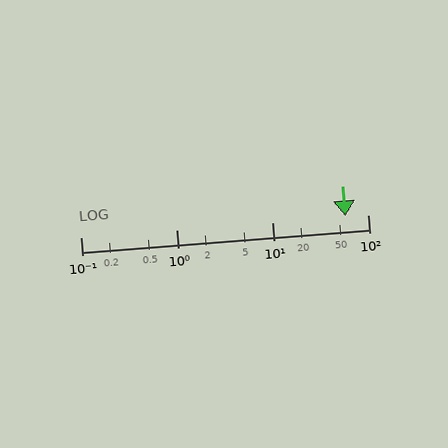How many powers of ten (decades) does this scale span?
The scale spans 3 decades, from 0.1 to 100.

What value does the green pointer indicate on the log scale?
The pointer indicates approximately 58.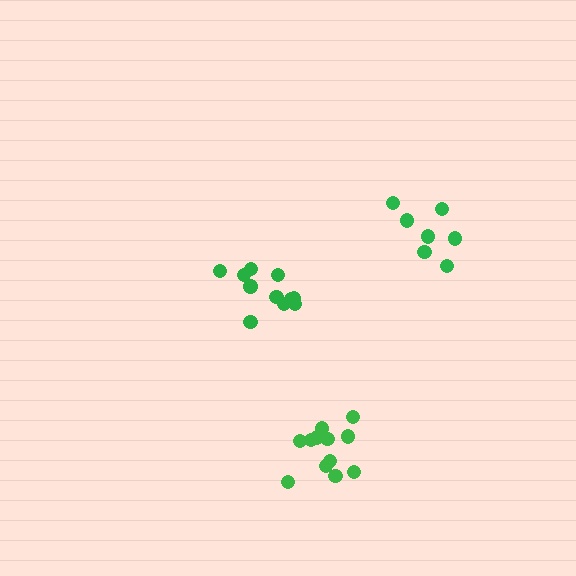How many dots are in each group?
Group 1: 7 dots, Group 2: 12 dots, Group 3: 11 dots (30 total).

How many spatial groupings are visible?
There are 3 spatial groupings.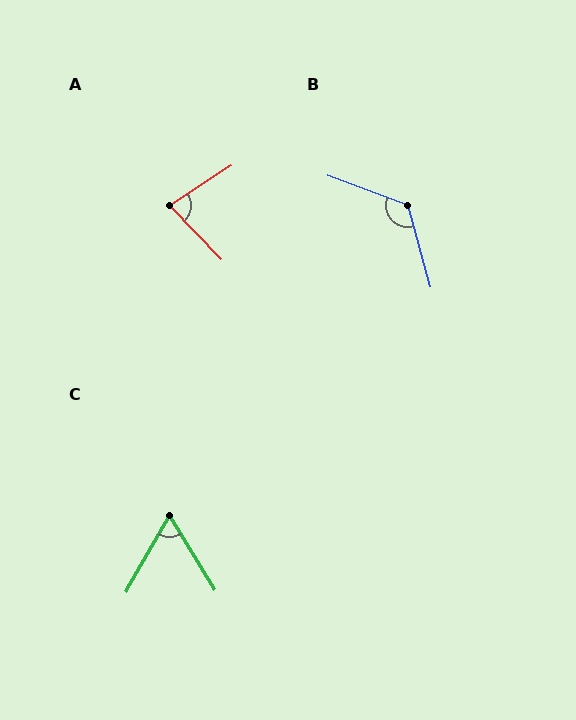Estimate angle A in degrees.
Approximately 79 degrees.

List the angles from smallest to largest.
C (61°), A (79°), B (126°).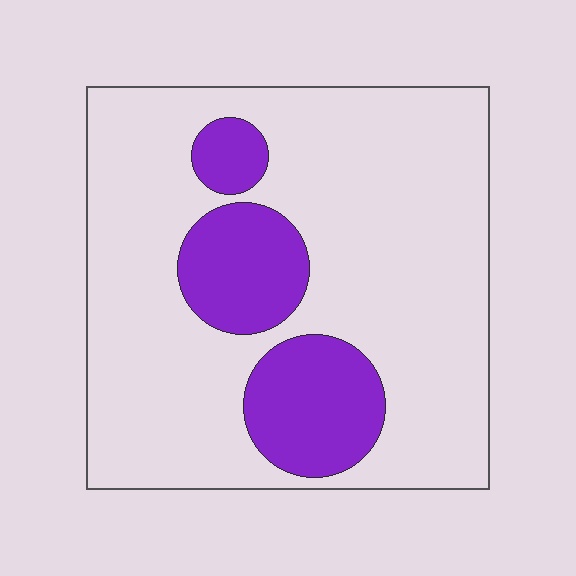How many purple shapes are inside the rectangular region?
3.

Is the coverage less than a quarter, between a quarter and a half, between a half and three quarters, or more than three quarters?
Less than a quarter.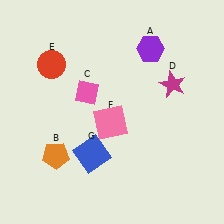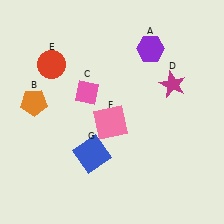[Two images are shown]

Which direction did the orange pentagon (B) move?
The orange pentagon (B) moved up.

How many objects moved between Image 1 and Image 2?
1 object moved between the two images.